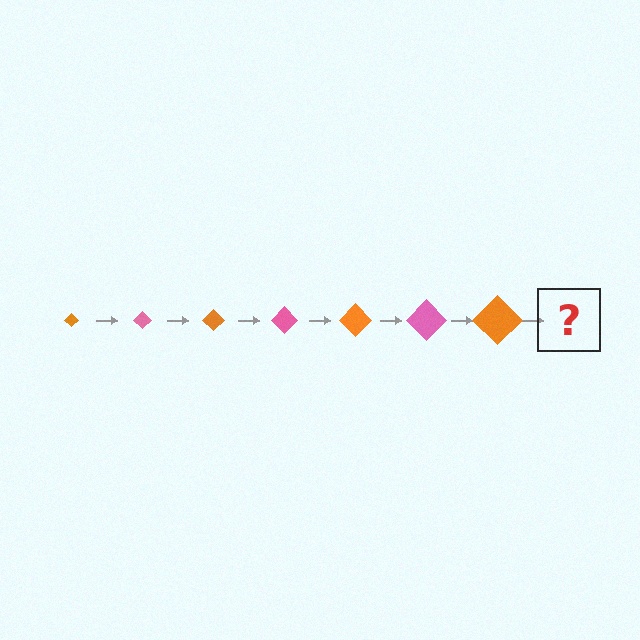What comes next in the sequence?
The next element should be a pink diamond, larger than the previous one.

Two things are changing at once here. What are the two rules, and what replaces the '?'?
The two rules are that the diamond grows larger each step and the color cycles through orange and pink. The '?' should be a pink diamond, larger than the previous one.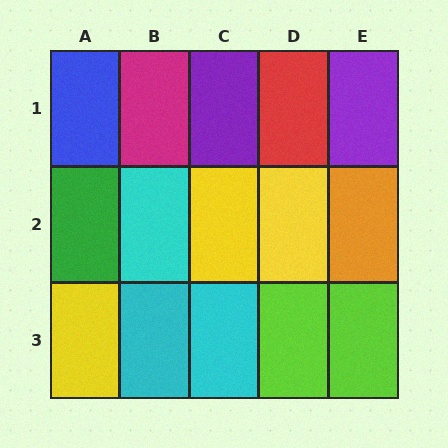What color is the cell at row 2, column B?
Cyan.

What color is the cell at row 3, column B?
Cyan.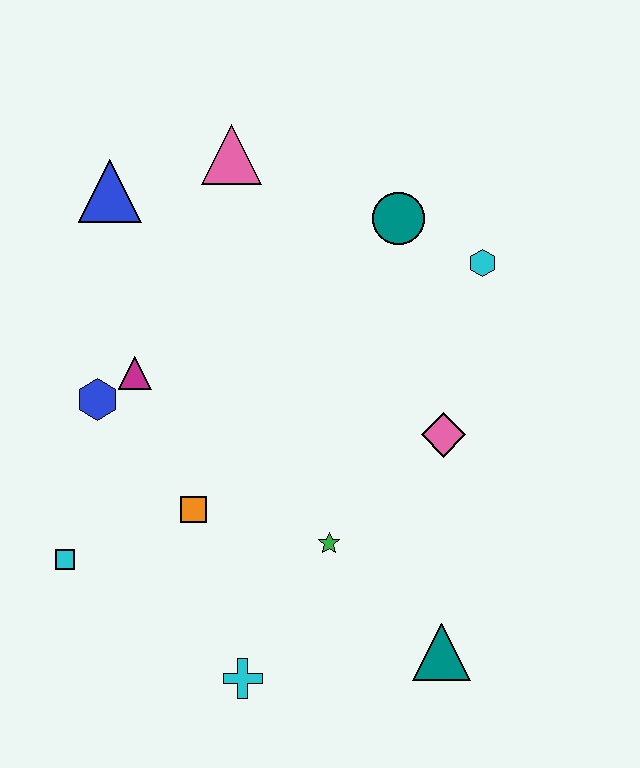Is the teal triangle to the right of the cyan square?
Yes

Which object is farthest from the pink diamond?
The blue triangle is farthest from the pink diamond.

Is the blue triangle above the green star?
Yes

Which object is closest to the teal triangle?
The green star is closest to the teal triangle.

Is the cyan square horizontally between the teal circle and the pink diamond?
No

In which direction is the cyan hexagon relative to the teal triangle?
The cyan hexagon is above the teal triangle.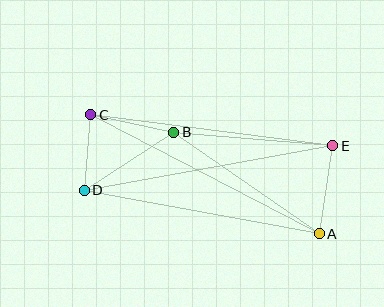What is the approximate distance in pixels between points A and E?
The distance between A and E is approximately 89 pixels.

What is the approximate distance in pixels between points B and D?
The distance between B and D is approximately 107 pixels.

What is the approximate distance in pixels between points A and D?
The distance between A and D is approximately 239 pixels.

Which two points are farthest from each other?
Points A and C are farthest from each other.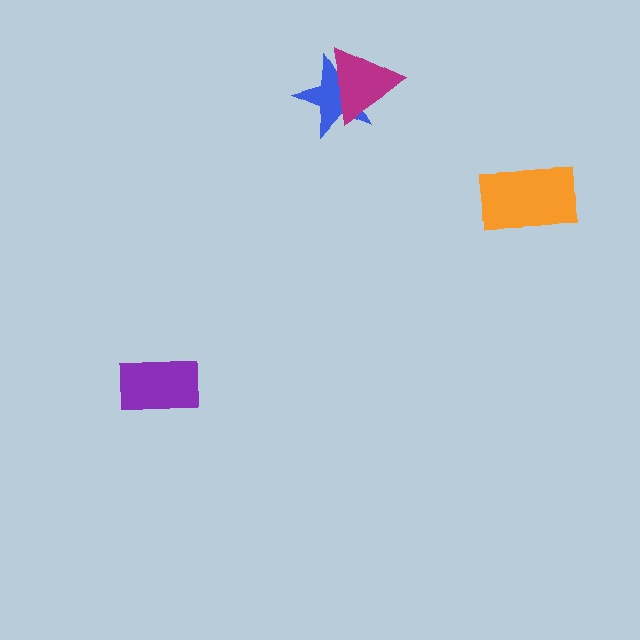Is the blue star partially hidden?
Yes, it is partially covered by another shape.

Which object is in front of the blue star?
The magenta triangle is in front of the blue star.